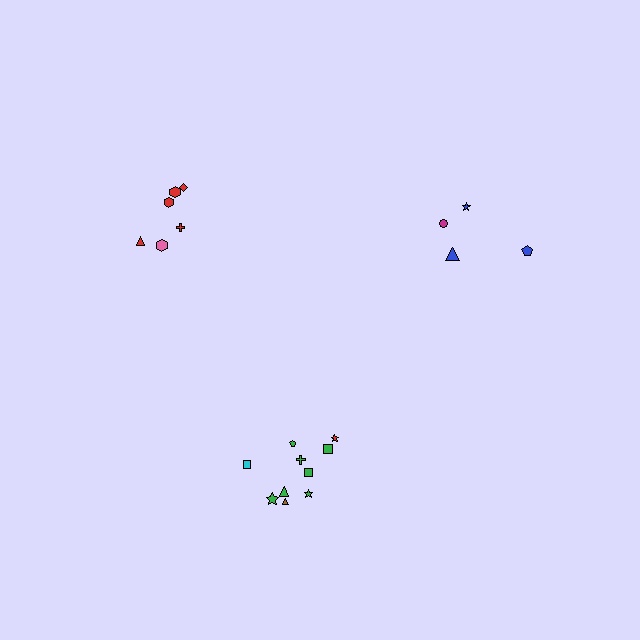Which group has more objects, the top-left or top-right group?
The top-left group.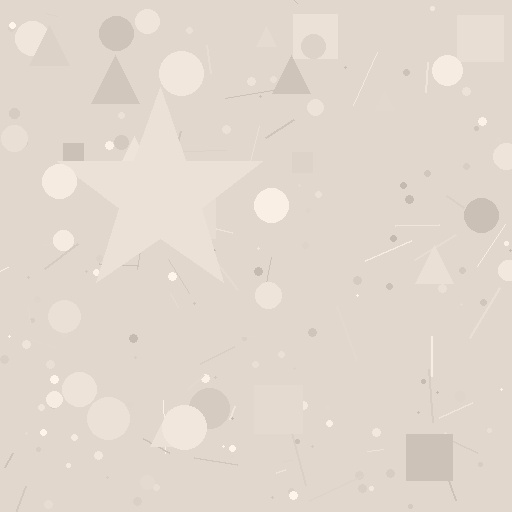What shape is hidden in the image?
A star is hidden in the image.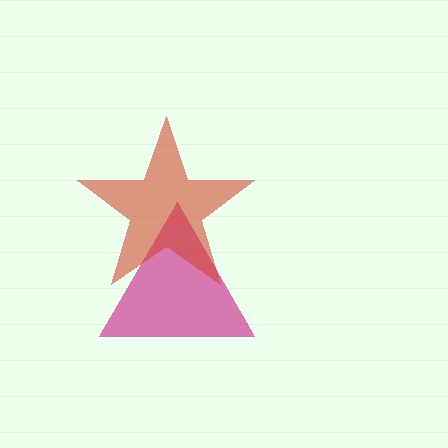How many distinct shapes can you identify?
There are 2 distinct shapes: a magenta triangle, a red star.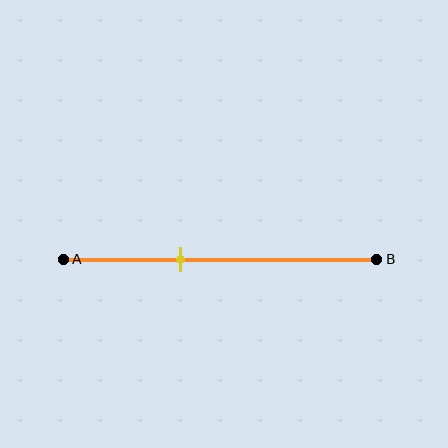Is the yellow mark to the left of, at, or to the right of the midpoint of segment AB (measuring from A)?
The yellow mark is to the left of the midpoint of segment AB.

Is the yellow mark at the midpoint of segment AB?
No, the mark is at about 35% from A, not at the 50% midpoint.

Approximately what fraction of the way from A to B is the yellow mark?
The yellow mark is approximately 35% of the way from A to B.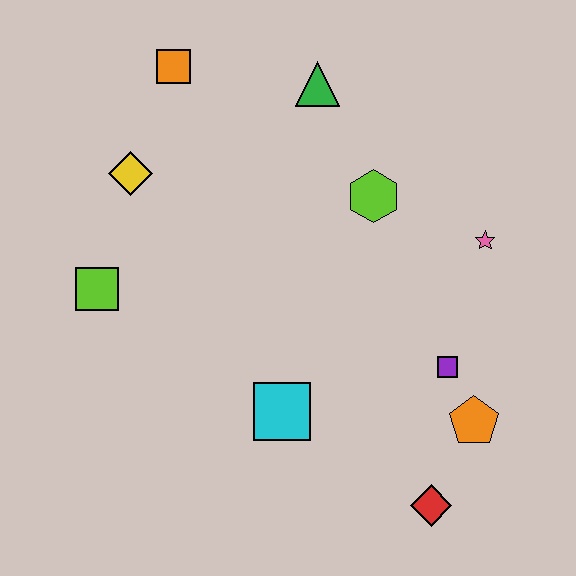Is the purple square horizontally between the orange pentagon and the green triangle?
Yes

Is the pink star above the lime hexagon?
No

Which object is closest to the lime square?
The yellow diamond is closest to the lime square.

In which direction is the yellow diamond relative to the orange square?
The yellow diamond is below the orange square.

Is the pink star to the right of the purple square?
Yes